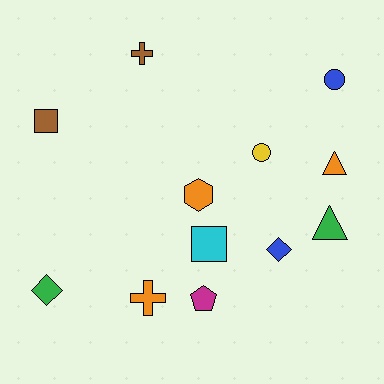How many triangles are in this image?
There are 2 triangles.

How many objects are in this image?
There are 12 objects.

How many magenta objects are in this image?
There is 1 magenta object.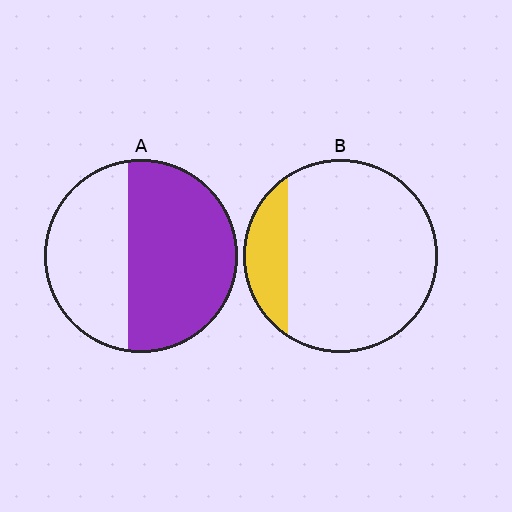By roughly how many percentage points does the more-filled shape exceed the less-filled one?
By roughly 40 percentage points (A over B).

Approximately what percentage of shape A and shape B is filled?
A is approximately 60% and B is approximately 15%.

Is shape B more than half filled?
No.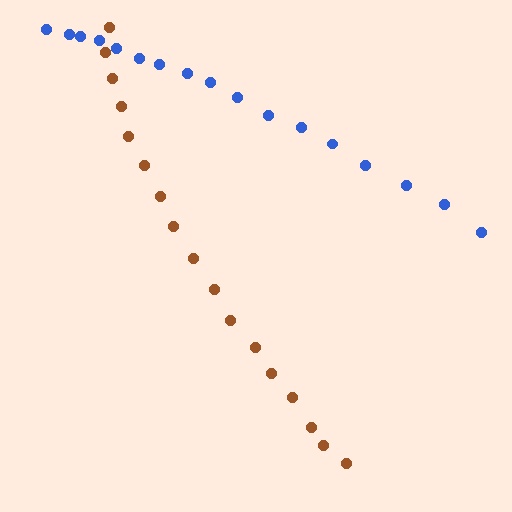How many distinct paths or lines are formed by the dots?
There are 2 distinct paths.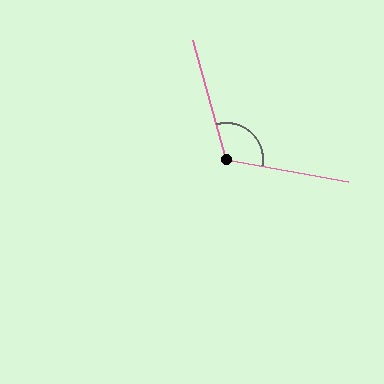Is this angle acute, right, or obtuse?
It is obtuse.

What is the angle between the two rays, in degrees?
Approximately 116 degrees.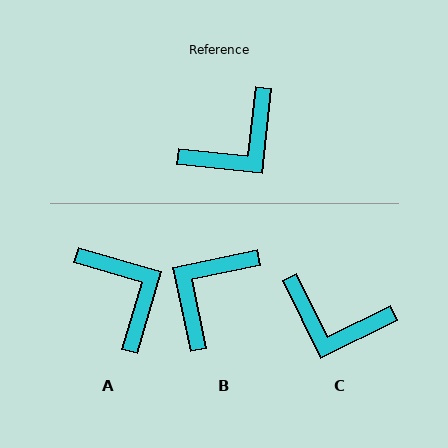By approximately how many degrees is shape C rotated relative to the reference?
Approximately 58 degrees clockwise.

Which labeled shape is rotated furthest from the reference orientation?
B, about 162 degrees away.